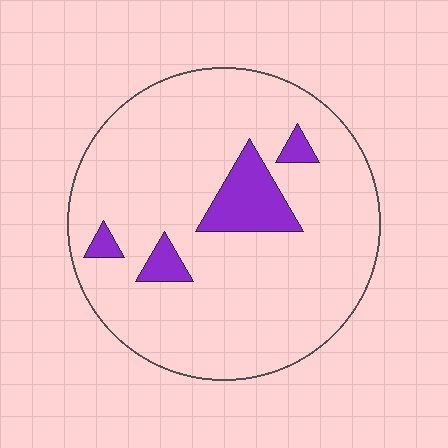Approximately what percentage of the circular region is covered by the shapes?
Approximately 10%.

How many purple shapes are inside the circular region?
4.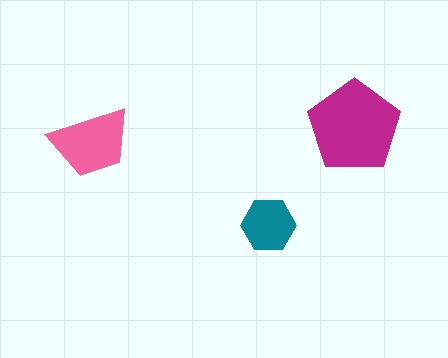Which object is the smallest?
The teal hexagon.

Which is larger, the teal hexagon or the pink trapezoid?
The pink trapezoid.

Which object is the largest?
The magenta pentagon.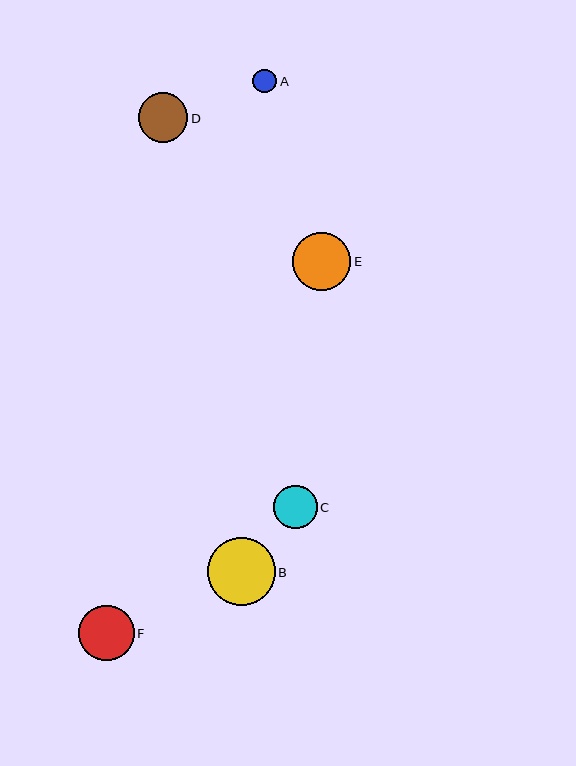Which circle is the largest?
Circle B is the largest with a size of approximately 68 pixels.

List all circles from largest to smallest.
From largest to smallest: B, E, F, D, C, A.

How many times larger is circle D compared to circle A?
Circle D is approximately 2.1 times the size of circle A.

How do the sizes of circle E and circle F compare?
Circle E and circle F are approximately the same size.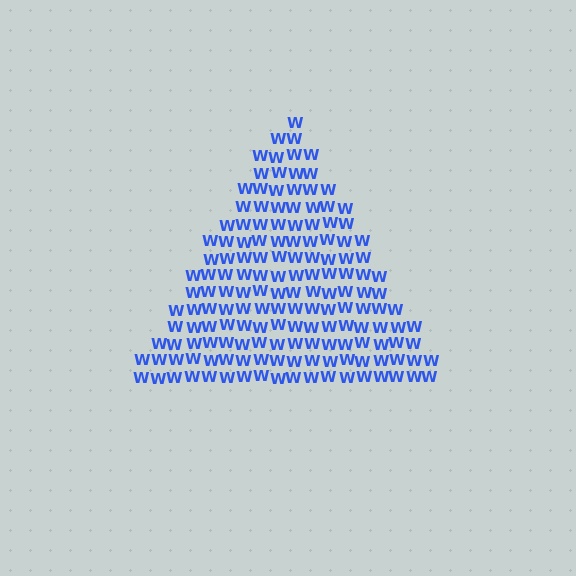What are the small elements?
The small elements are letter W's.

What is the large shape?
The large shape is a triangle.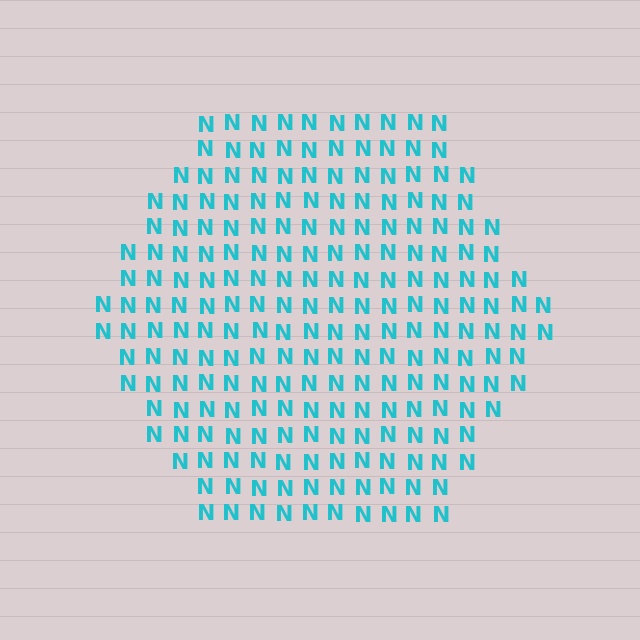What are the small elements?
The small elements are letter N's.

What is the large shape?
The large shape is a hexagon.